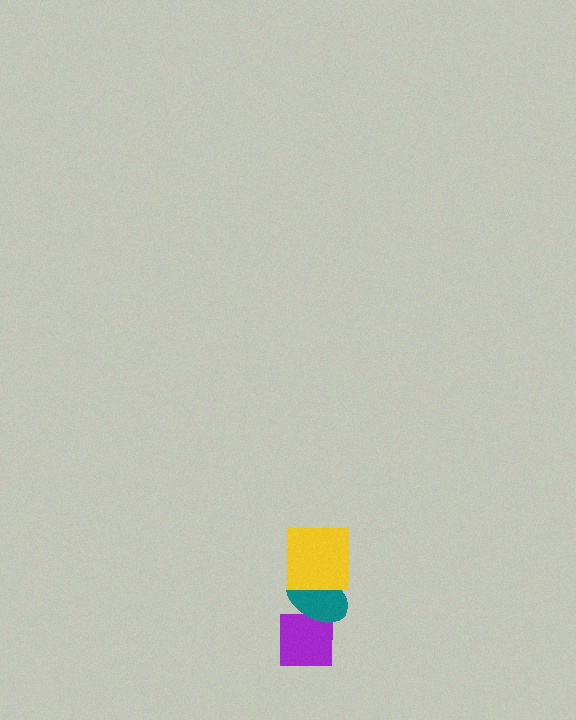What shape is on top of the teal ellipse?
The yellow square is on top of the teal ellipse.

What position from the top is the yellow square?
The yellow square is 1st from the top.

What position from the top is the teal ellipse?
The teal ellipse is 2nd from the top.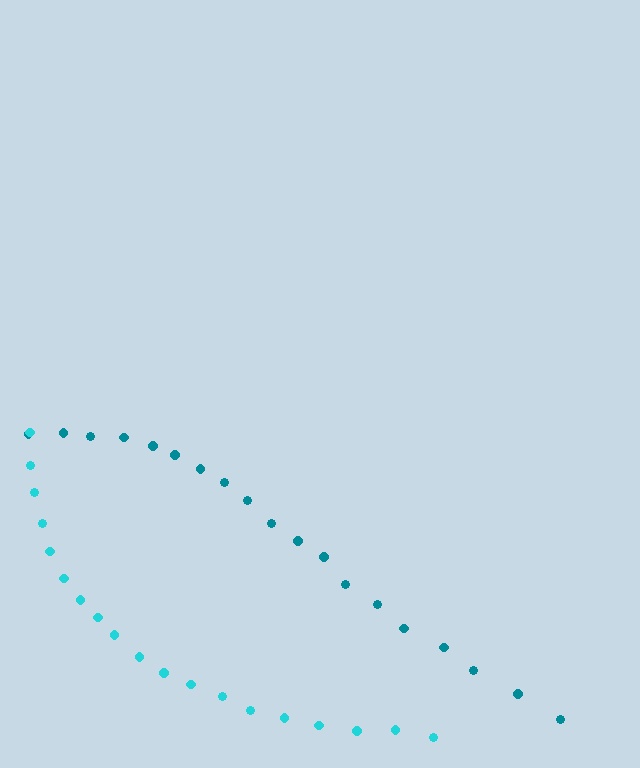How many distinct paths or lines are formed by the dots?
There are 2 distinct paths.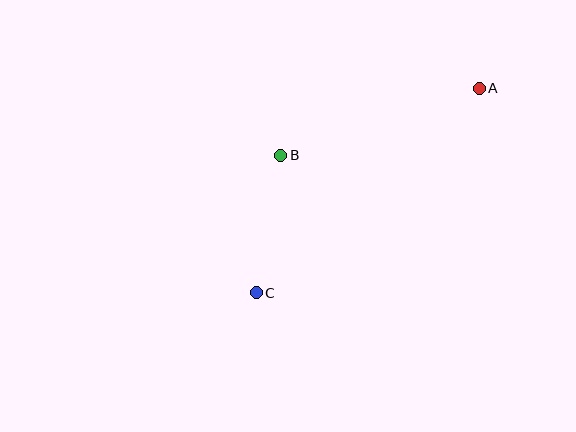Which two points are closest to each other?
Points B and C are closest to each other.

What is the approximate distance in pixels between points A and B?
The distance between A and B is approximately 210 pixels.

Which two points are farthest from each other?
Points A and C are farthest from each other.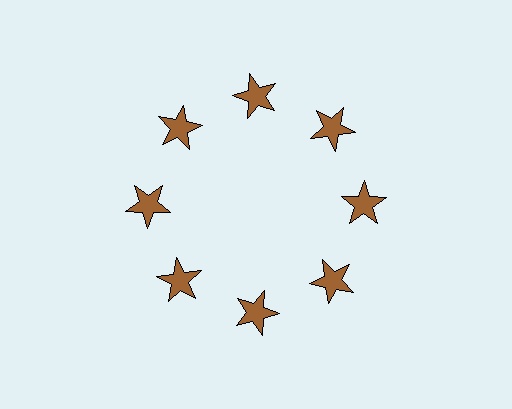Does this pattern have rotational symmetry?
Yes, this pattern has 8-fold rotational symmetry. It looks the same after rotating 45 degrees around the center.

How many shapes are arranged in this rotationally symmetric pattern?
There are 8 shapes, arranged in 8 groups of 1.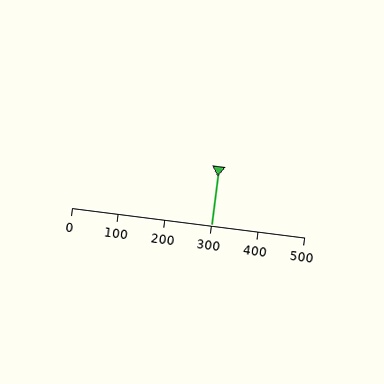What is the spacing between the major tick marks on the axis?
The major ticks are spaced 100 apart.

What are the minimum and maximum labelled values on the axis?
The axis runs from 0 to 500.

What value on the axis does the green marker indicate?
The marker indicates approximately 300.